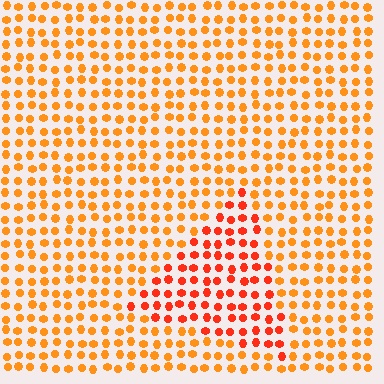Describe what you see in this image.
The image is filled with small orange elements in a uniform arrangement. A triangle-shaped region is visible where the elements are tinted to a slightly different hue, forming a subtle color boundary.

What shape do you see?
I see a triangle.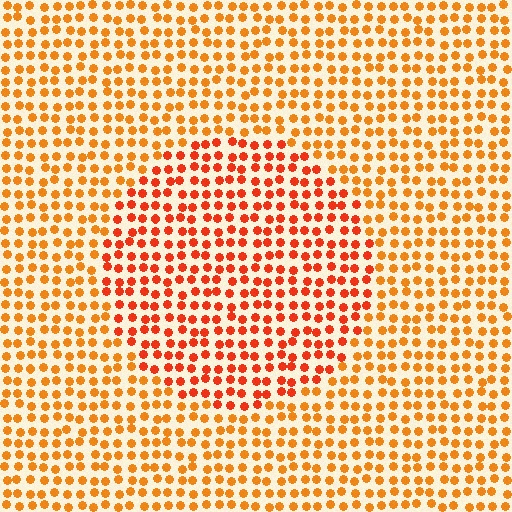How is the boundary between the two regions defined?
The boundary is defined purely by a slight shift in hue (about 23 degrees). Spacing, size, and orientation are identical on both sides.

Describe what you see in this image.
The image is filled with small orange elements in a uniform arrangement. A circle-shaped region is visible where the elements are tinted to a slightly different hue, forming a subtle color boundary.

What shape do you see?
I see a circle.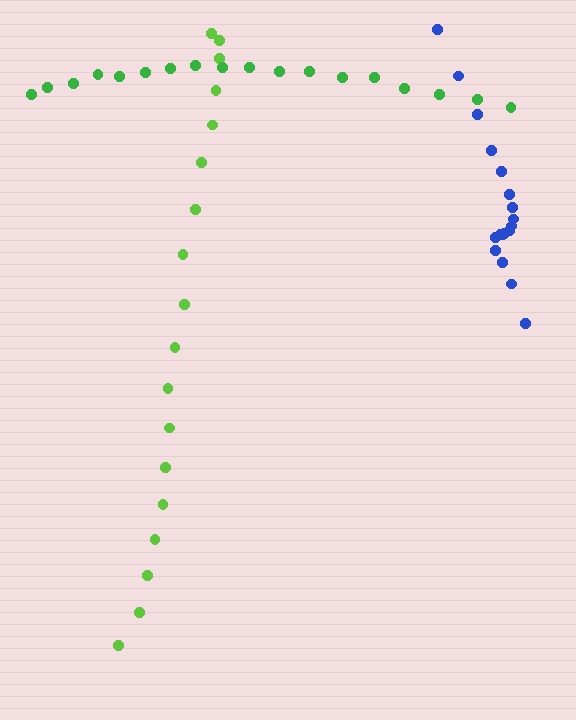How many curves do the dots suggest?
There are 3 distinct paths.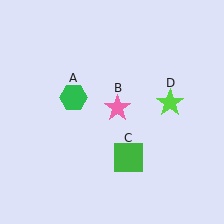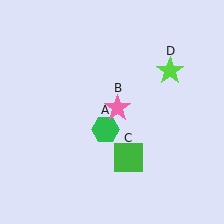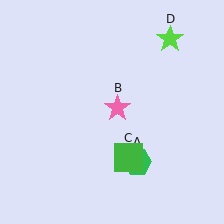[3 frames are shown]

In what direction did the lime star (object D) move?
The lime star (object D) moved up.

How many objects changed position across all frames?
2 objects changed position: green hexagon (object A), lime star (object D).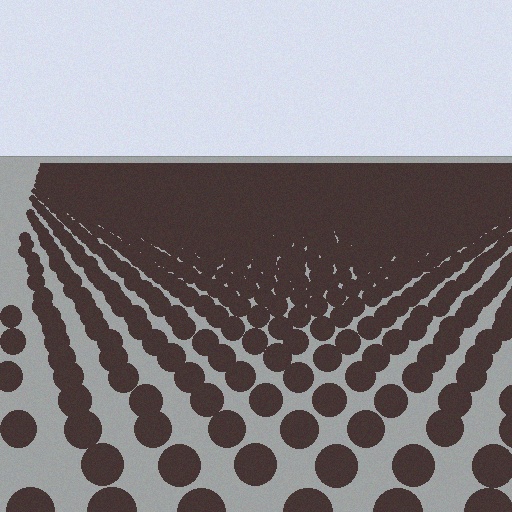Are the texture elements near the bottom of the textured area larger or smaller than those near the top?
Larger. Near the bottom, elements are closer to the viewer and appear at a bigger on-screen size.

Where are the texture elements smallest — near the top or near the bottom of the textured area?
Near the top.